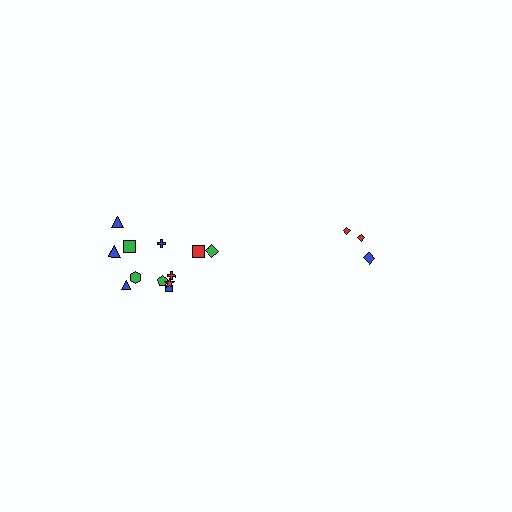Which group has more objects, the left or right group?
The left group.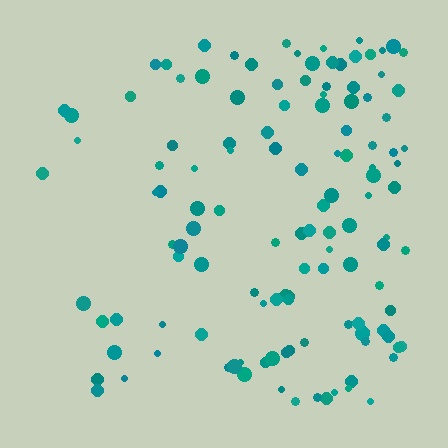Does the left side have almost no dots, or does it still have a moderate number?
Still a moderate number, just noticeably fewer than the right.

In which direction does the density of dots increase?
From left to right, with the right side densest.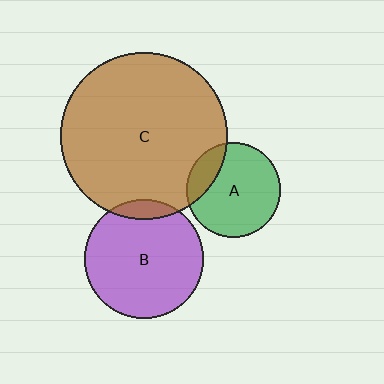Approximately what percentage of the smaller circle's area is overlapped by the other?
Approximately 10%.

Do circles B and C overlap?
Yes.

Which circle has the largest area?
Circle C (brown).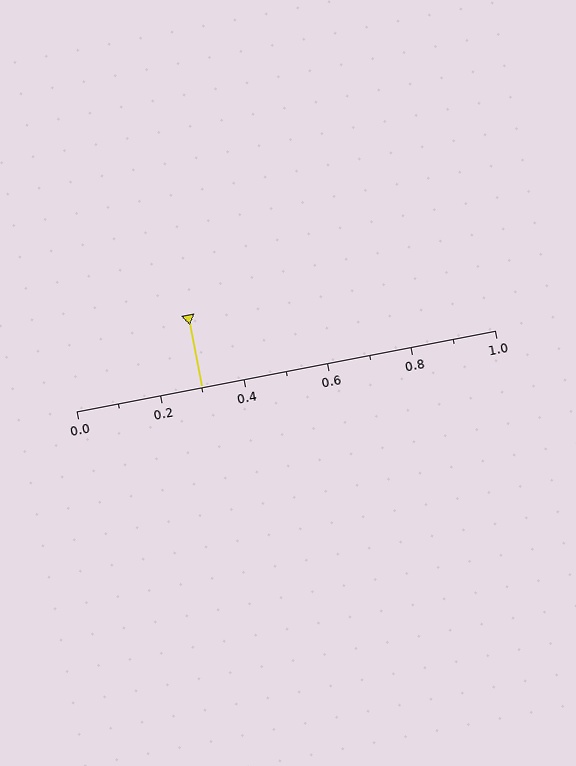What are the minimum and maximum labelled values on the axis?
The axis runs from 0.0 to 1.0.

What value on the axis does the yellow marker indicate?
The marker indicates approximately 0.3.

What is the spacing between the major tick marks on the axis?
The major ticks are spaced 0.2 apart.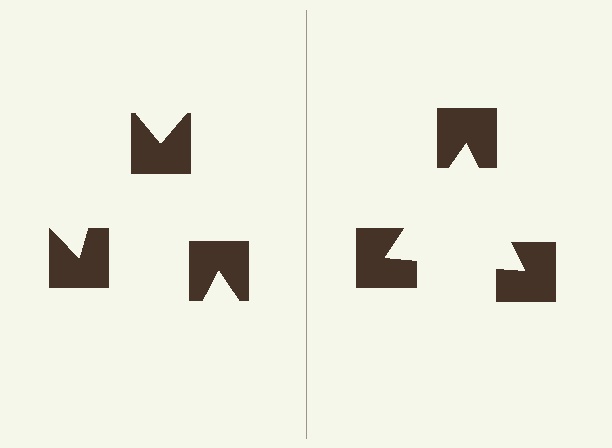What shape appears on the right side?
An illusory triangle.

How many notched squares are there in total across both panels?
6 — 3 on each side.